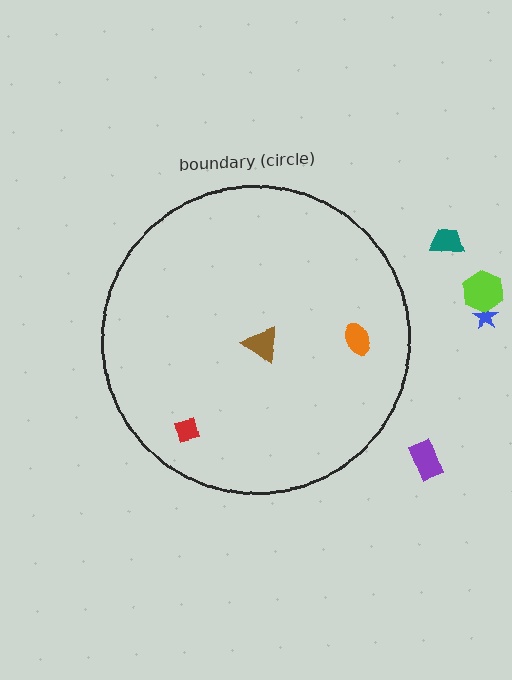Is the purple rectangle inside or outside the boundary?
Outside.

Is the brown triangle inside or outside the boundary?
Inside.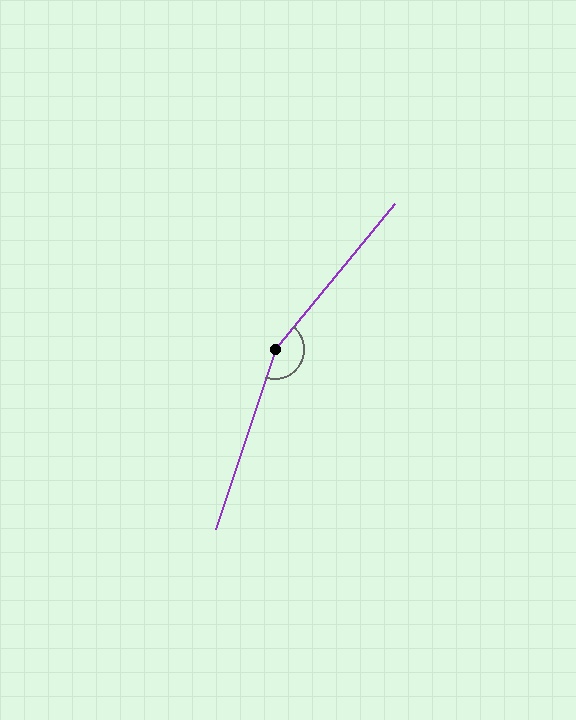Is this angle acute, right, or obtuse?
It is obtuse.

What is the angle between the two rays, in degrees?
Approximately 159 degrees.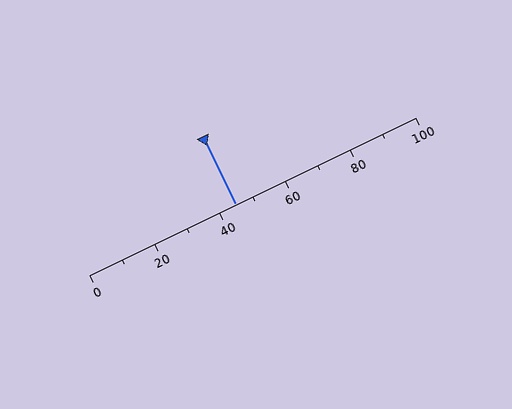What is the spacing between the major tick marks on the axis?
The major ticks are spaced 20 apart.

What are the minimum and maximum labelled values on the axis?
The axis runs from 0 to 100.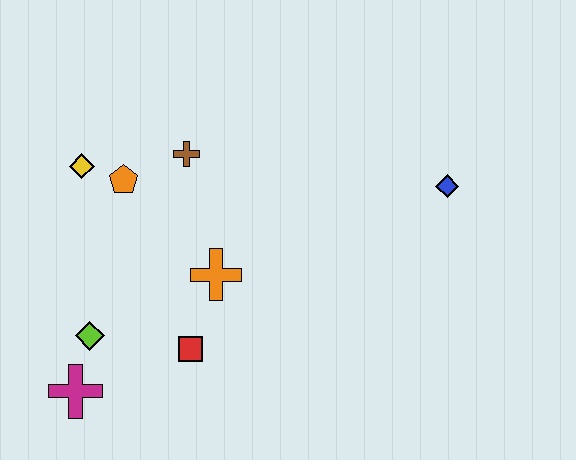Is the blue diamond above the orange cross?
Yes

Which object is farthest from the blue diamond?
The magenta cross is farthest from the blue diamond.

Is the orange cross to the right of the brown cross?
Yes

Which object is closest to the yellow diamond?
The orange pentagon is closest to the yellow diamond.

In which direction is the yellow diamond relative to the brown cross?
The yellow diamond is to the left of the brown cross.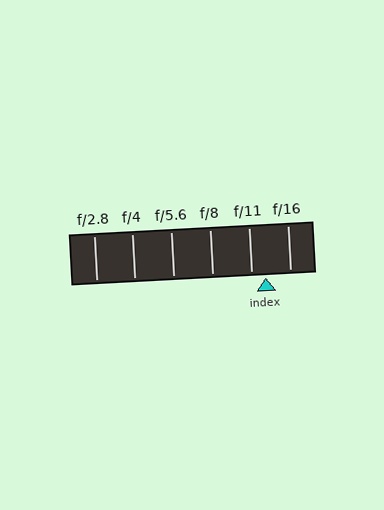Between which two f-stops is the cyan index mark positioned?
The index mark is between f/11 and f/16.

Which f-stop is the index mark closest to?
The index mark is closest to f/11.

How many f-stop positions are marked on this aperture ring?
There are 6 f-stop positions marked.